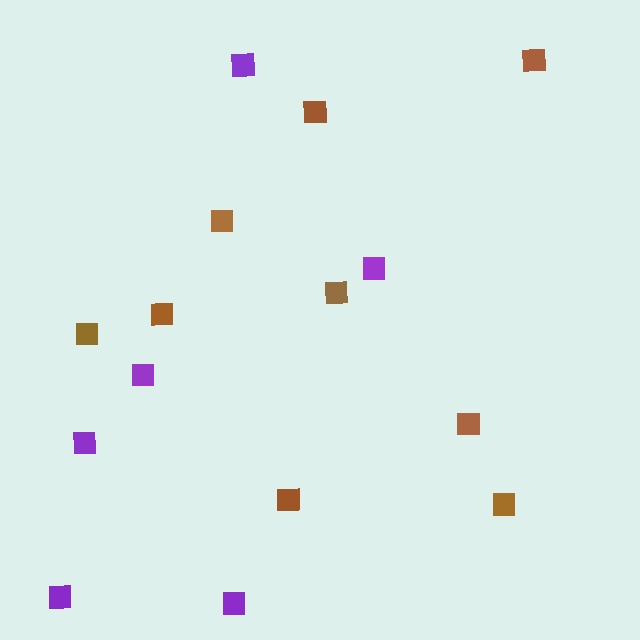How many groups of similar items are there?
There are 2 groups: one group of purple squares (6) and one group of brown squares (9).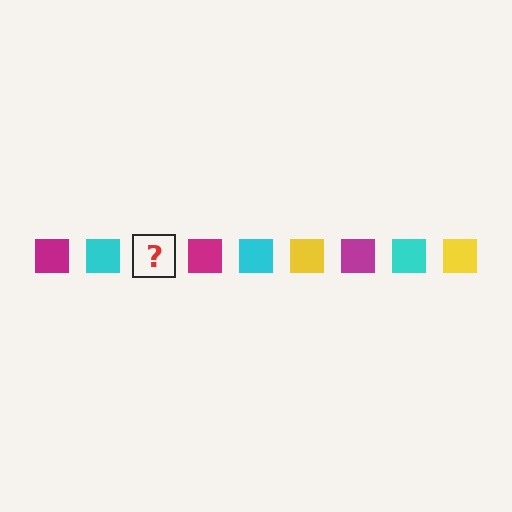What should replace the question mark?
The question mark should be replaced with a yellow square.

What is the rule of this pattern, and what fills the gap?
The rule is that the pattern cycles through magenta, cyan, yellow squares. The gap should be filled with a yellow square.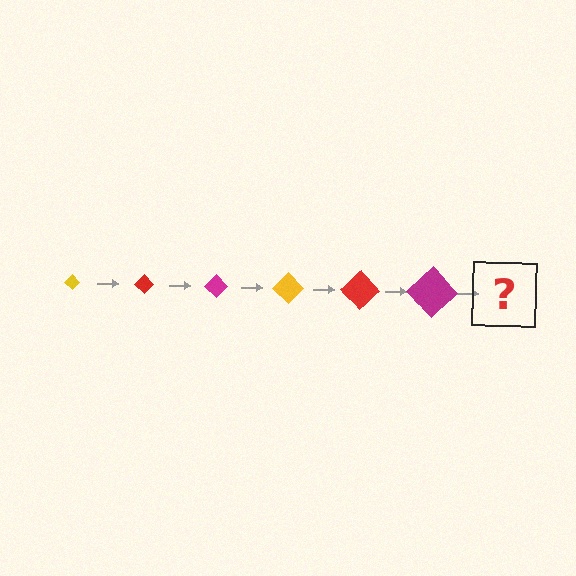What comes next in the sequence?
The next element should be a yellow diamond, larger than the previous one.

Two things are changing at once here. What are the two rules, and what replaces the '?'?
The two rules are that the diamond grows larger each step and the color cycles through yellow, red, and magenta. The '?' should be a yellow diamond, larger than the previous one.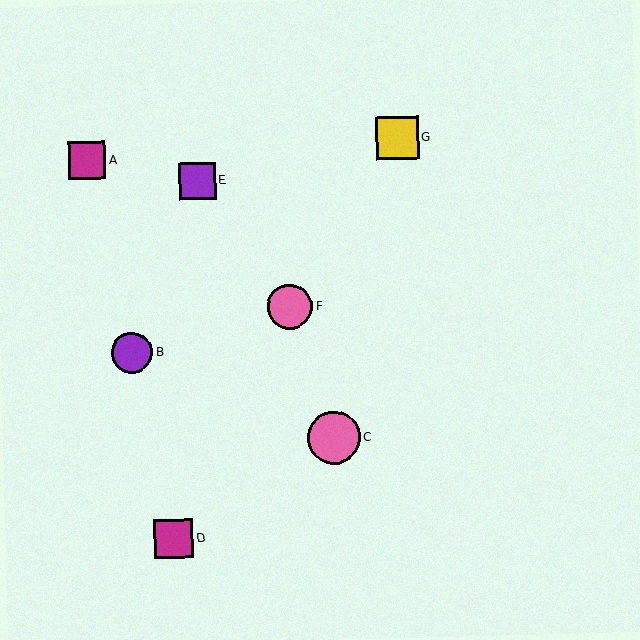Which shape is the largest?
The pink circle (labeled C) is the largest.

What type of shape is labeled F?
Shape F is a pink circle.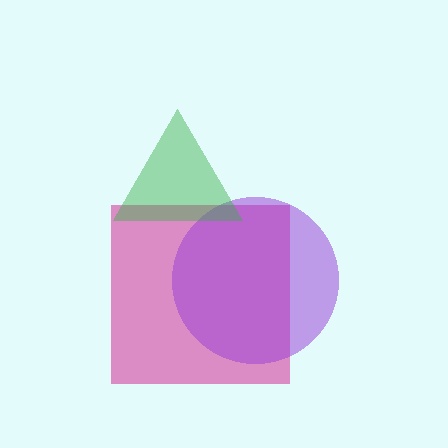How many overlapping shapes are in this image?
There are 3 overlapping shapes in the image.